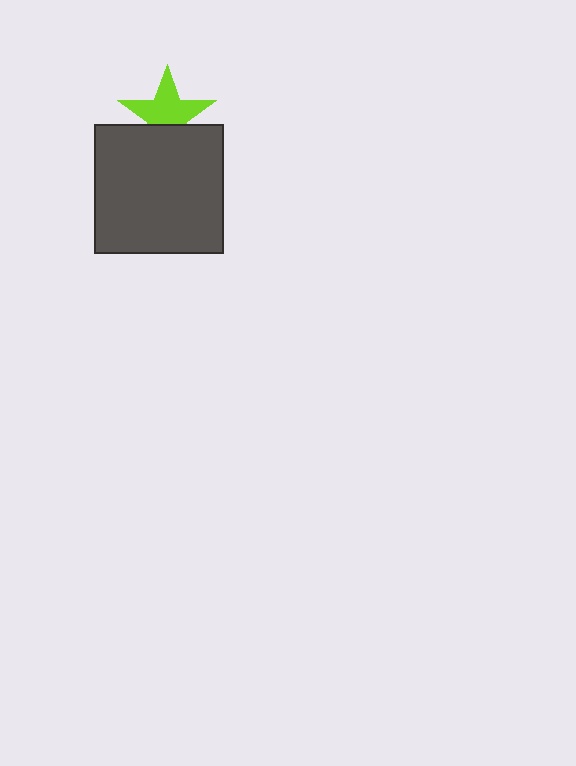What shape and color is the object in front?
The object in front is a dark gray square.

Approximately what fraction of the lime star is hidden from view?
Roughly 35% of the lime star is hidden behind the dark gray square.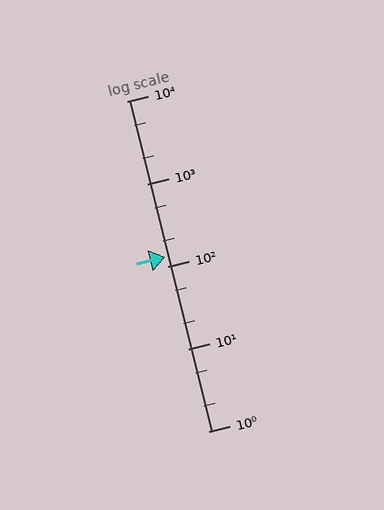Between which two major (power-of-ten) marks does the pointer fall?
The pointer is between 100 and 1000.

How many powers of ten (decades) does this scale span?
The scale spans 4 decades, from 1 to 10000.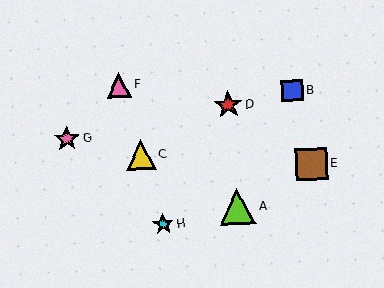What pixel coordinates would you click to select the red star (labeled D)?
Click at (228, 105) to select the red star D.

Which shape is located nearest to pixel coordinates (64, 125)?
The pink star (labeled G) at (67, 139) is nearest to that location.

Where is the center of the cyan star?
The center of the cyan star is at (163, 224).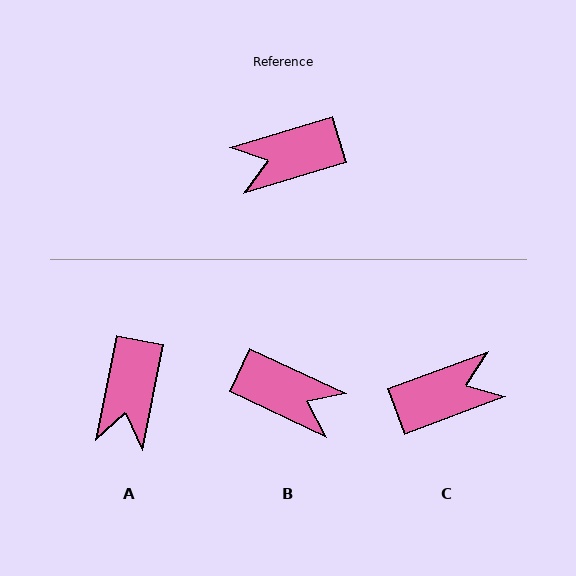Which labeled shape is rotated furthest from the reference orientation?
C, about 176 degrees away.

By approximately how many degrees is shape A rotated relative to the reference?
Approximately 62 degrees counter-clockwise.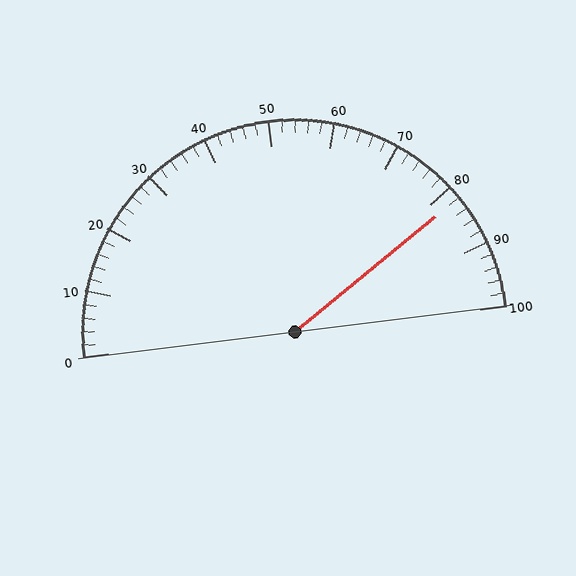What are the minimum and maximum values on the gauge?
The gauge ranges from 0 to 100.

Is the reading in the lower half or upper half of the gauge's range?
The reading is in the upper half of the range (0 to 100).